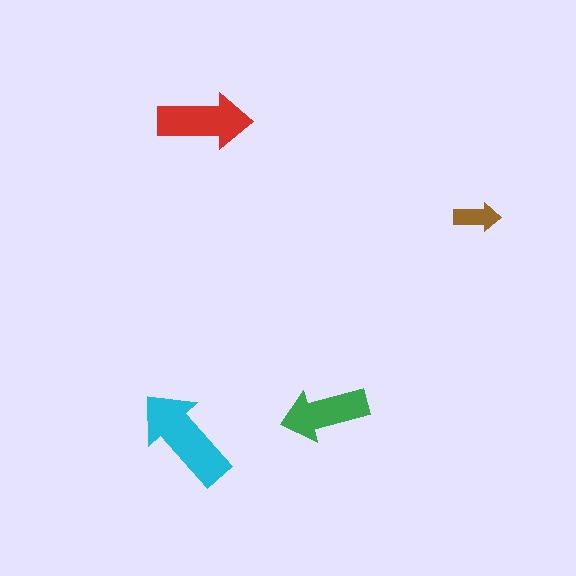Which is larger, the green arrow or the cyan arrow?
The cyan one.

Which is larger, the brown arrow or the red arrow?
The red one.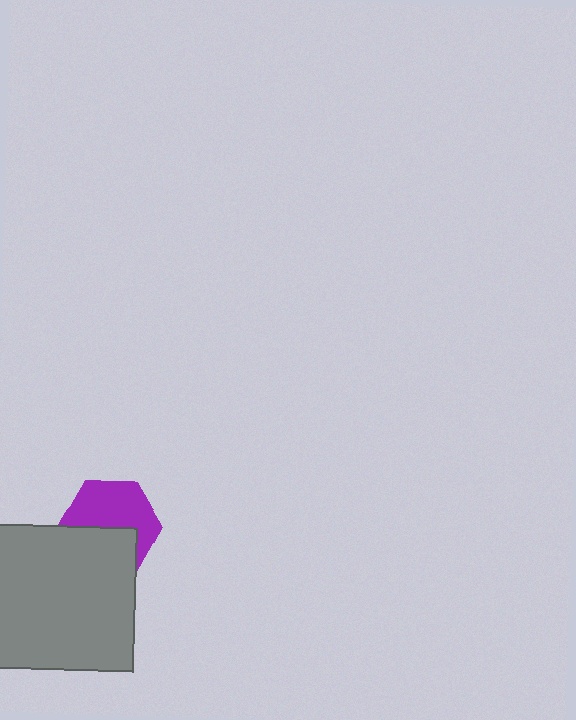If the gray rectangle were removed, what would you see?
You would see the complete purple hexagon.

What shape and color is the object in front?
The object in front is a gray rectangle.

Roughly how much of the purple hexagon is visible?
About half of it is visible (roughly 57%).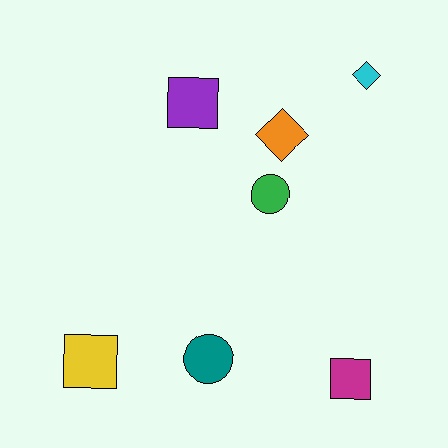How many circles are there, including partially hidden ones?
There are 2 circles.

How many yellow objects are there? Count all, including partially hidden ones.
There is 1 yellow object.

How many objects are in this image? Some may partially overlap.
There are 7 objects.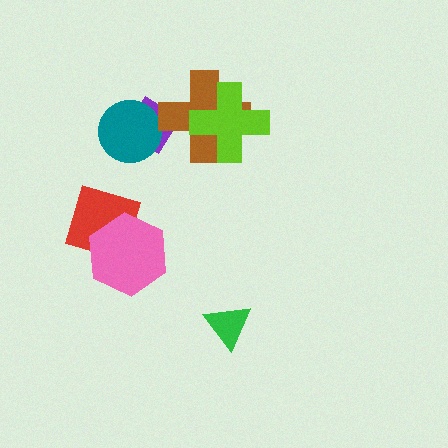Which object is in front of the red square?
The pink hexagon is in front of the red square.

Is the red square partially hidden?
Yes, it is partially covered by another shape.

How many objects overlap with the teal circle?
1 object overlaps with the teal circle.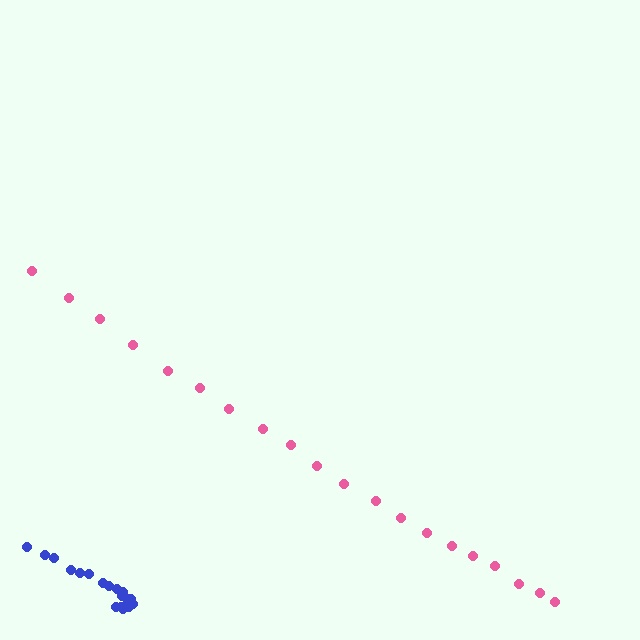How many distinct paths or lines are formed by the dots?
There are 2 distinct paths.